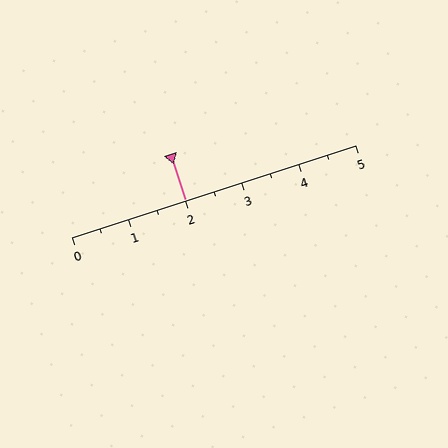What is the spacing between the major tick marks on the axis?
The major ticks are spaced 1 apart.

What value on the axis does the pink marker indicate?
The marker indicates approximately 2.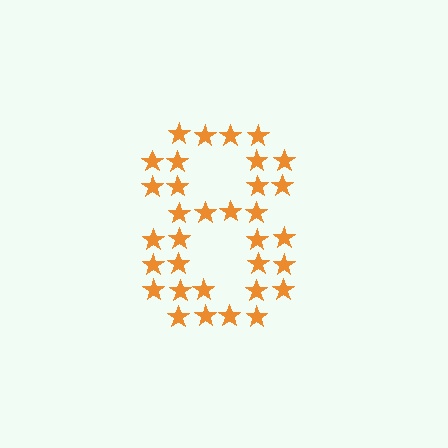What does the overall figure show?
The overall figure shows the digit 8.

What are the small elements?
The small elements are stars.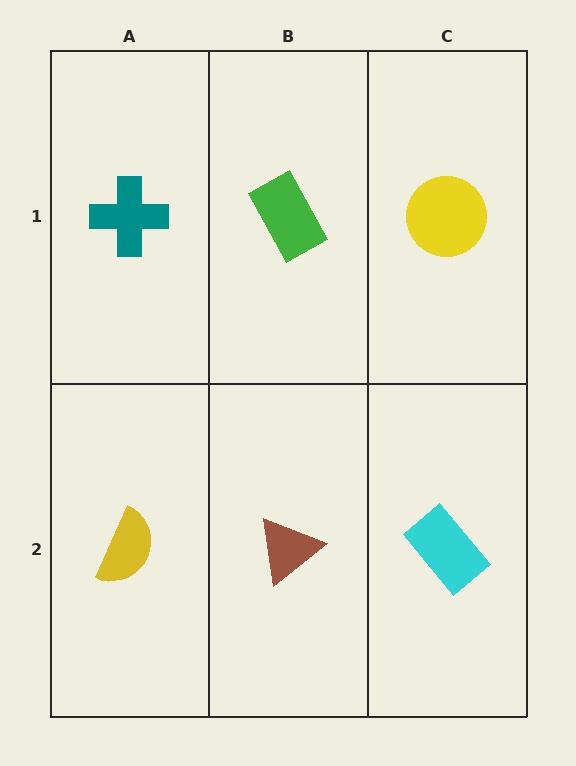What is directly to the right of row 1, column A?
A green rectangle.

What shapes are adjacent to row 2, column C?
A yellow circle (row 1, column C), a brown triangle (row 2, column B).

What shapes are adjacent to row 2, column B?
A green rectangle (row 1, column B), a yellow semicircle (row 2, column A), a cyan rectangle (row 2, column C).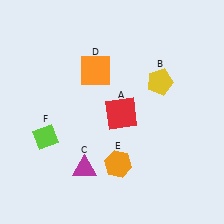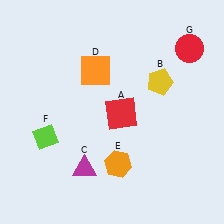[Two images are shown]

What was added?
A red circle (G) was added in Image 2.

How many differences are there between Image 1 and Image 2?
There is 1 difference between the two images.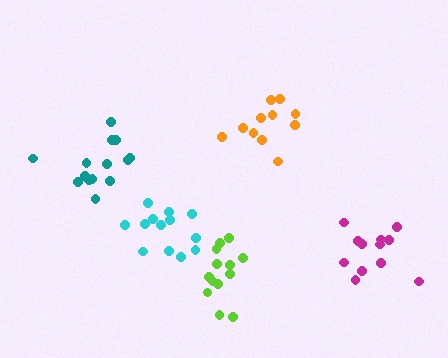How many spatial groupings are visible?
There are 5 spatial groupings.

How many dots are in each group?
Group 1: 13 dots, Group 2: 13 dots, Group 3: 11 dots, Group 4: 12 dots, Group 5: 14 dots (63 total).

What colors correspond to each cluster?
The clusters are colored: cyan, lime, orange, magenta, teal.